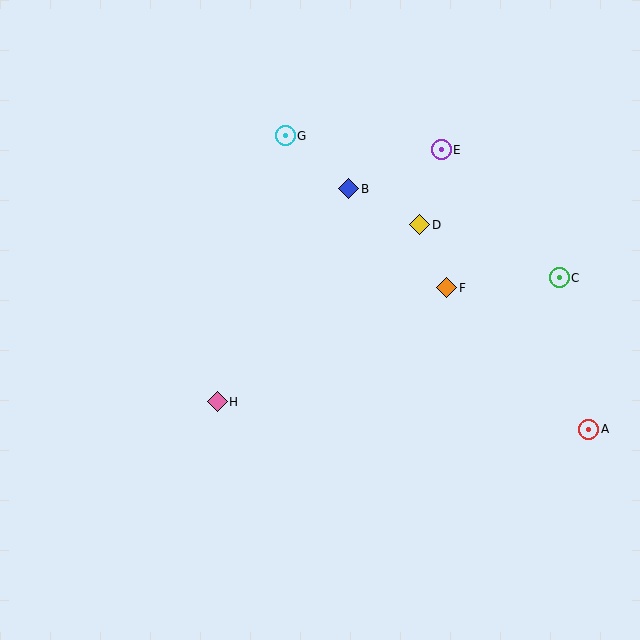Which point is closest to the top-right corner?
Point E is closest to the top-right corner.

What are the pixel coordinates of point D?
Point D is at (420, 225).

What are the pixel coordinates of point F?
Point F is at (447, 288).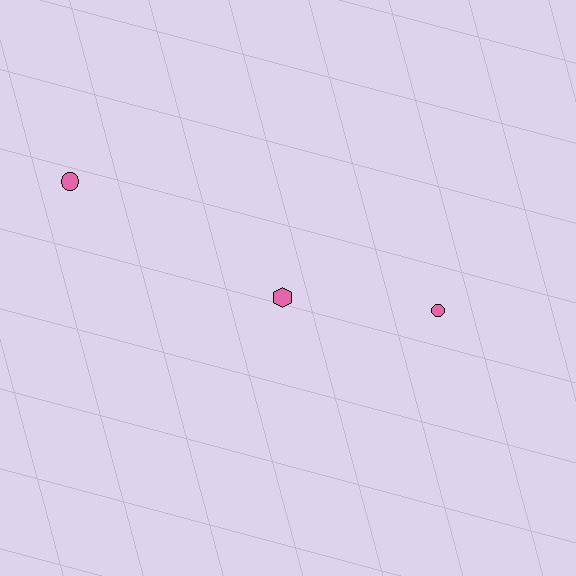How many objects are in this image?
There are 3 objects.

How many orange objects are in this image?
There are no orange objects.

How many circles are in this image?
There are 2 circles.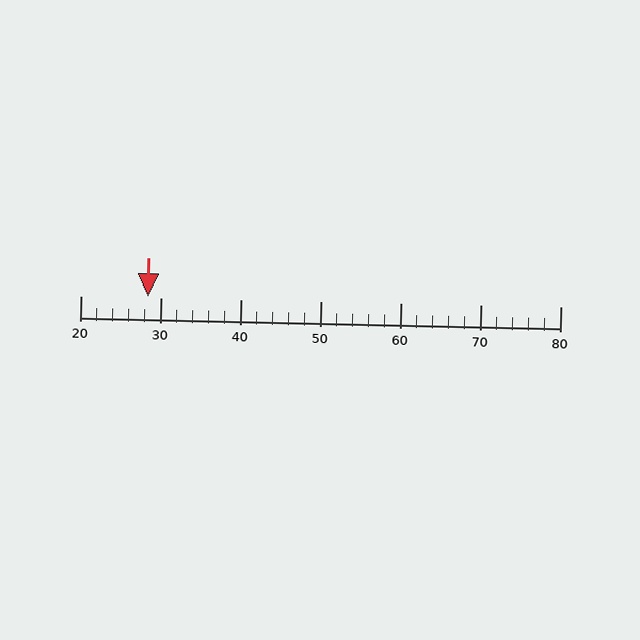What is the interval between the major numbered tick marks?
The major tick marks are spaced 10 units apart.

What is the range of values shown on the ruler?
The ruler shows values from 20 to 80.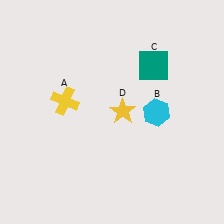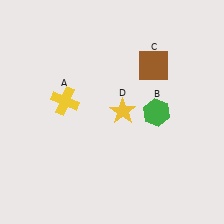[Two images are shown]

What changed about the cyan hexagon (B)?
In Image 1, B is cyan. In Image 2, it changed to green.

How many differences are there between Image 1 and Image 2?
There are 2 differences between the two images.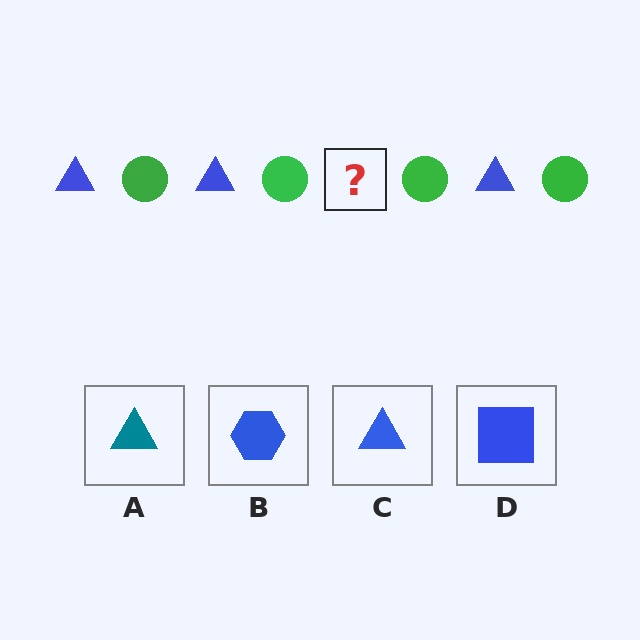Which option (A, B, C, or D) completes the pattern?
C.